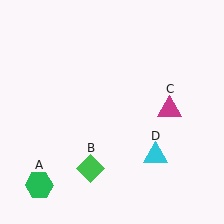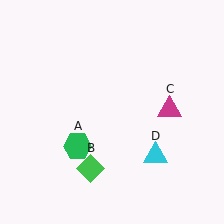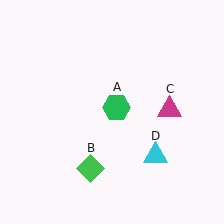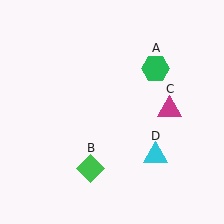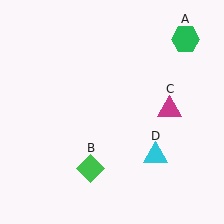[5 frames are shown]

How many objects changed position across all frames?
1 object changed position: green hexagon (object A).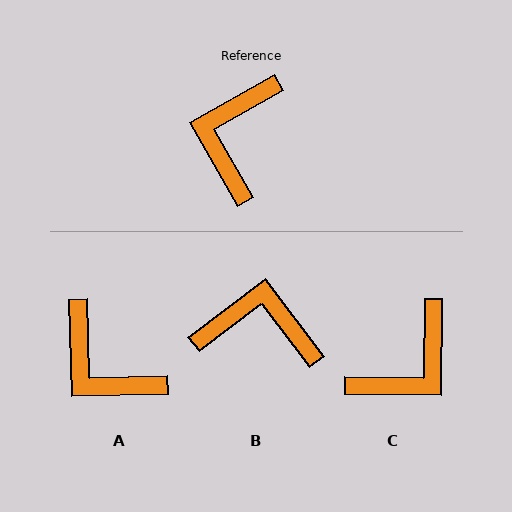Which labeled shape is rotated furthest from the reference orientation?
C, about 150 degrees away.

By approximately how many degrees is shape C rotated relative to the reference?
Approximately 150 degrees counter-clockwise.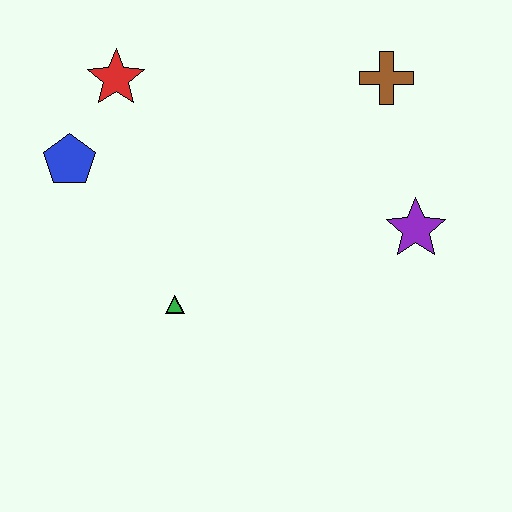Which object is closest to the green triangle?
The blue pentagon is closest to the green triangle.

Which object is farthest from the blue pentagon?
The purple star is farthest from the blue pentagon.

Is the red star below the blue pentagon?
No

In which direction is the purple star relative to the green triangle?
The purple star is to the right of the green triangle.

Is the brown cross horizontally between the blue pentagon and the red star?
No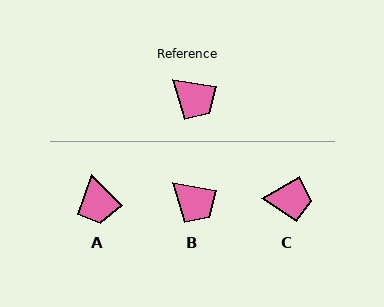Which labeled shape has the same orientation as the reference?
B.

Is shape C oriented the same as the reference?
No, it is off by about 40 degrees.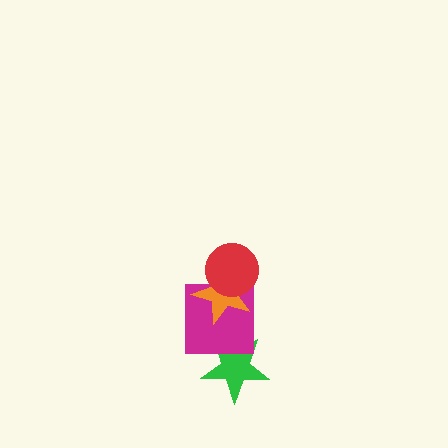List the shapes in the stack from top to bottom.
From top to bottom: the red circle, the orange star, the magenta square, the green star.